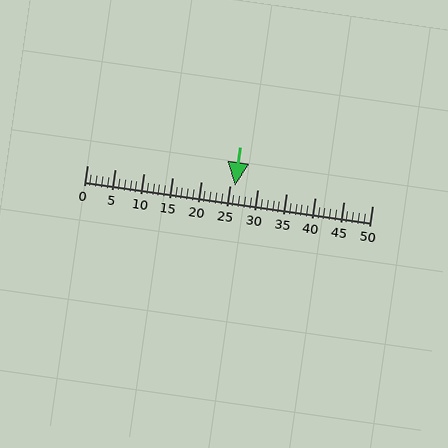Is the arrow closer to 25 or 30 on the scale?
The arrow is closer to 25.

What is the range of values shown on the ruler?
The ruler shows values from 0 to 50.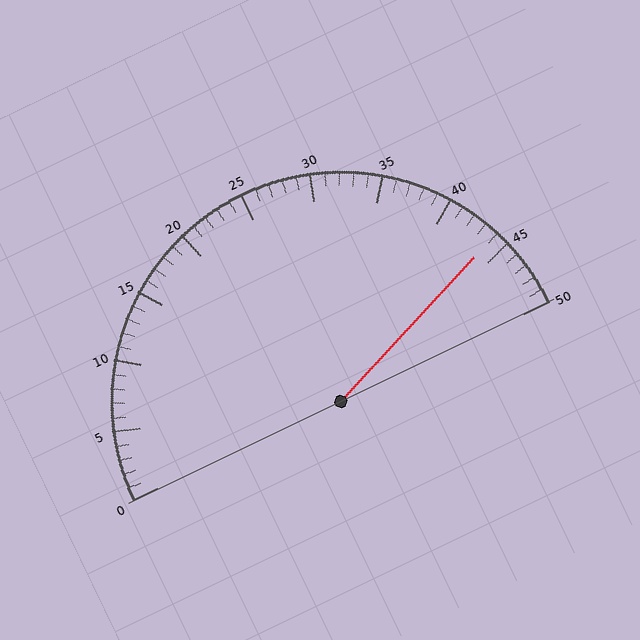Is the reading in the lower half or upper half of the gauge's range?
The reading is in the upper half of the range (0 to 50).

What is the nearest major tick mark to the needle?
The nearest major tick mark is 45.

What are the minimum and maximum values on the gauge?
The gauge ranges from 0 to 50.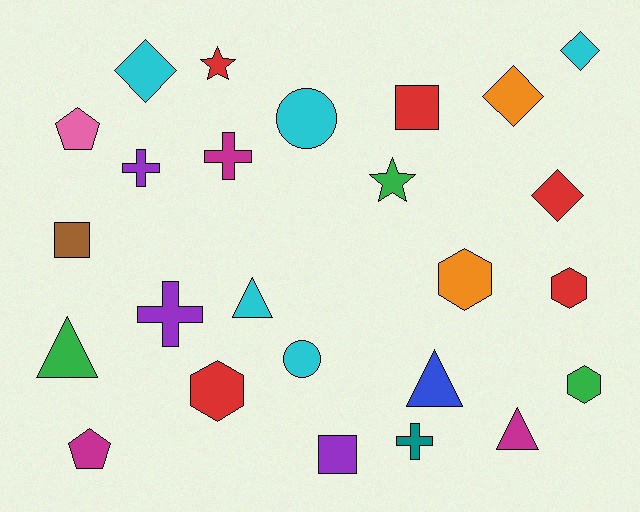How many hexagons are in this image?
There are 4 hexagons.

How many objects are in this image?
There are 25 objects.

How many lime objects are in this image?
There are no lime objects.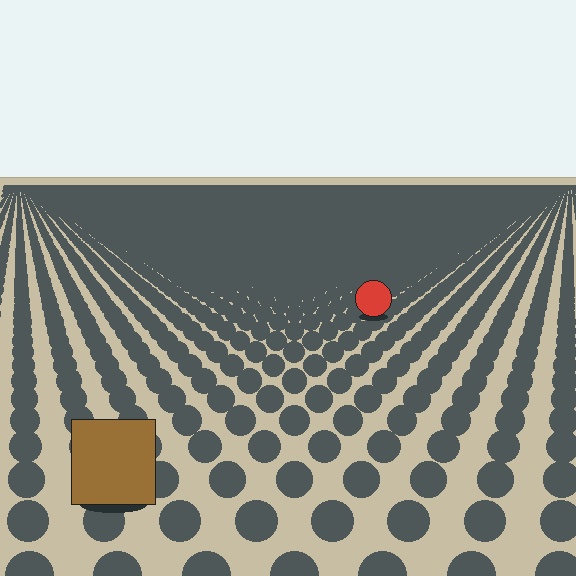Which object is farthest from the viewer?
The red circle is farthest from the viewer. It appears smaller and the ground texture around it is denser.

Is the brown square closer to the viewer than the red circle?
Yes. The brown square is closer — you can tell from the texture gradient: the ground texture is coarser near it.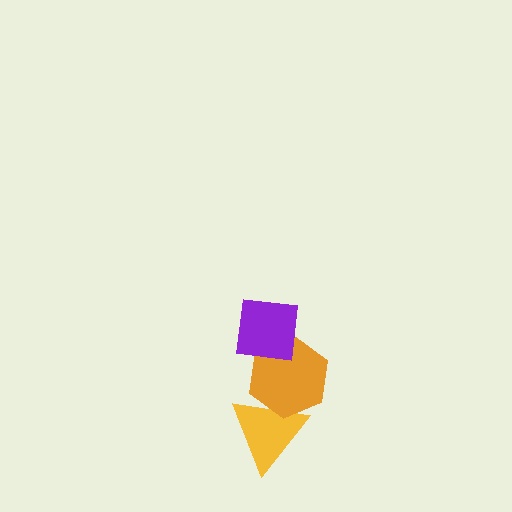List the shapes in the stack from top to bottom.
From top to bottom: the purple square, the orange hexagon, the yellow triangle.